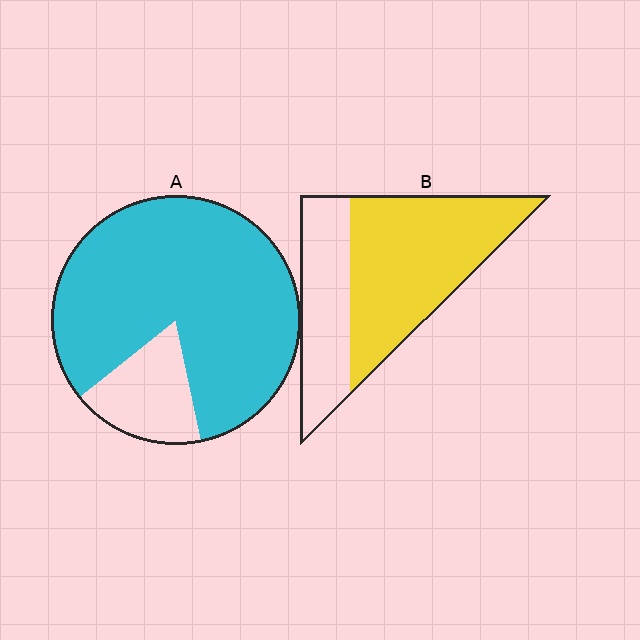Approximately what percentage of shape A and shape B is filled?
A is approximately 85% and B is approximately 65%.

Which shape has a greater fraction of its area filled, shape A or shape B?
Shape A.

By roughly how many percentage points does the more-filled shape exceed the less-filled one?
By roughly 20 percentage points (A over B).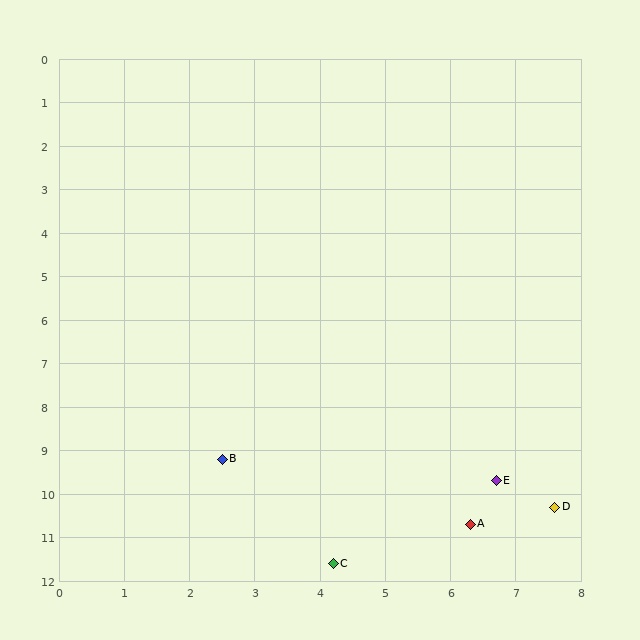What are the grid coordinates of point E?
Point E is at approximately (6.7, 9.7).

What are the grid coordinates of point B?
Point B is at approximately (2.5, 9.2).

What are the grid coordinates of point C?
Point C is at approximately (4.2, 11.6).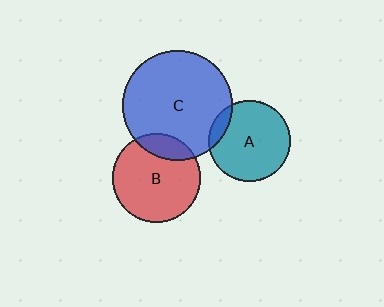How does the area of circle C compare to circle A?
Approximately 1.8 times.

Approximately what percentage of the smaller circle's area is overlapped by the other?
Approximately 10%.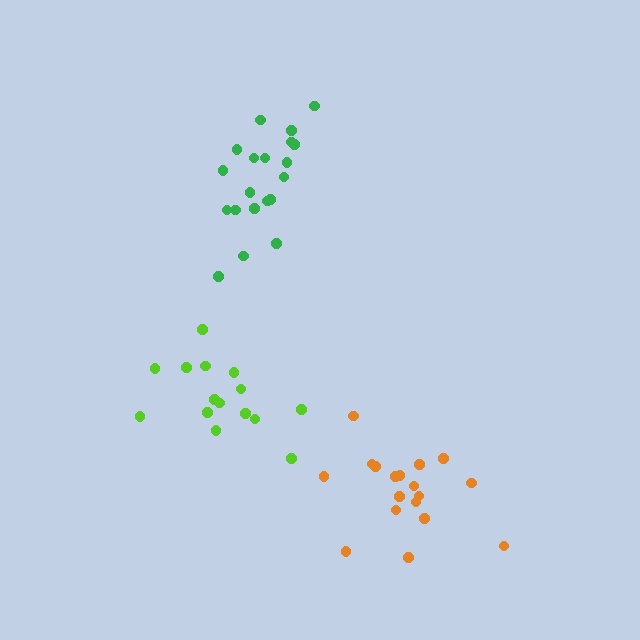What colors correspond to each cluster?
The clusters are colored: green, lime, orange.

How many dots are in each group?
Group 1: 20 dots, Group 2: 15 dots, Group 3: 18 dots (53 total).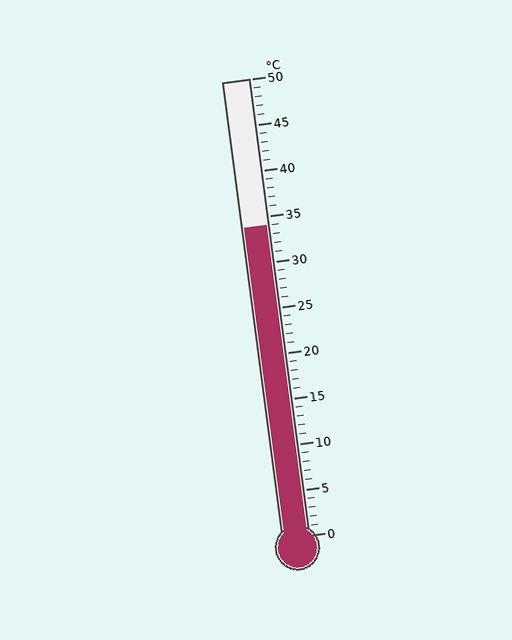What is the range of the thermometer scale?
The thermometer scale ranges from 0°C to 50°C.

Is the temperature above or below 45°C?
The temperature is below 45°C.